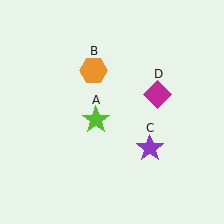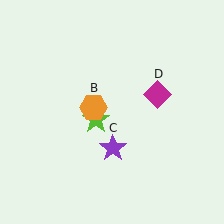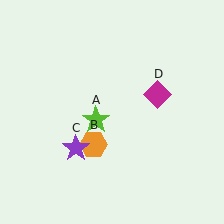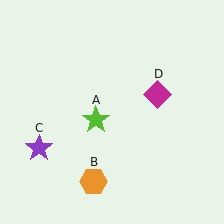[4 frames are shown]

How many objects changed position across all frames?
2 objects changed position: orange hexagon (object B), purple star (object C).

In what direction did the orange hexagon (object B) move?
The orange hexagon (object B) moved down.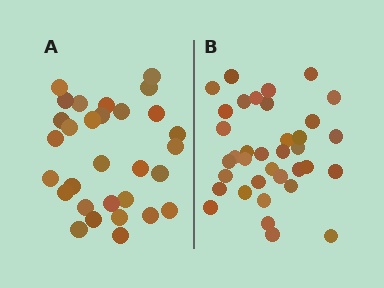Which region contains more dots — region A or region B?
Region B (the right region) has more dots.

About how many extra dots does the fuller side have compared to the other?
Region B has about 6 more dots than region A.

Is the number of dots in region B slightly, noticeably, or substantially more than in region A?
Region B has only slightly more — the two regions are fairly close. The ratio is roughly 1.2 to 1.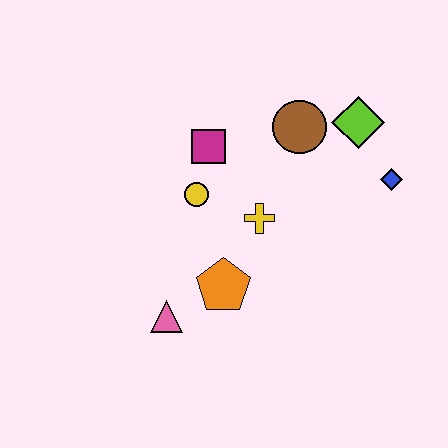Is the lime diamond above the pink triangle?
Yes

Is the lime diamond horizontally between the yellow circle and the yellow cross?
No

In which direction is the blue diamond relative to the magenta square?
The blue diamond is to the right of the magenta square.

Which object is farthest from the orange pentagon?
The lime diamond is farthest from the orange pentagon.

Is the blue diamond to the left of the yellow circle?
No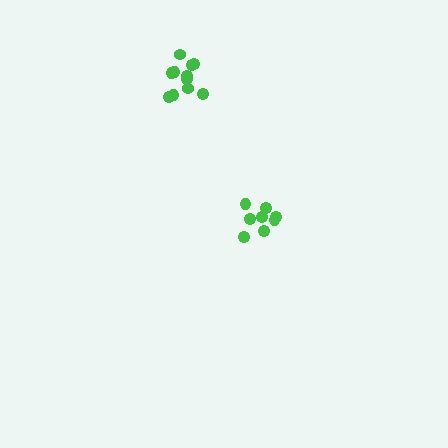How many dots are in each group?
Group 1: 9 dots, Group 2: 12 dots (21 total).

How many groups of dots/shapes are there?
There are 2 groups.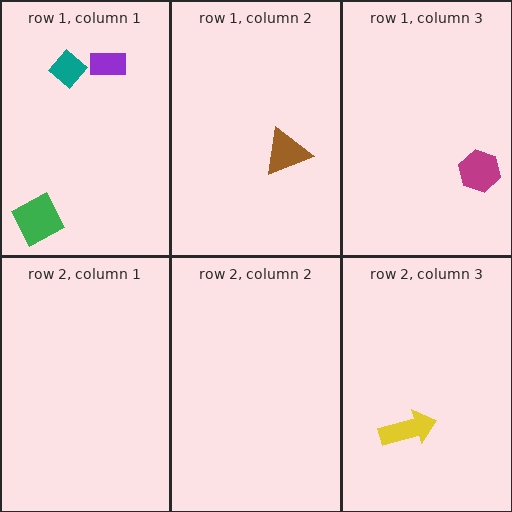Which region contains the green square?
The row 1, column 1 region.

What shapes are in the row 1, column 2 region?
The brown triangle.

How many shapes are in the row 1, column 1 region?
3.